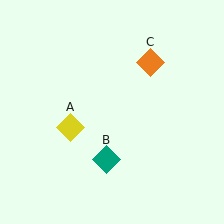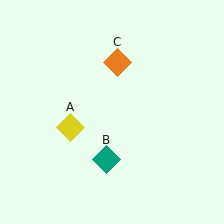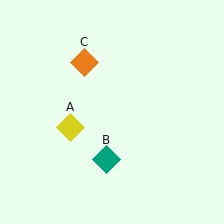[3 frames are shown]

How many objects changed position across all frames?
1 object changed position: orange diamond (object C).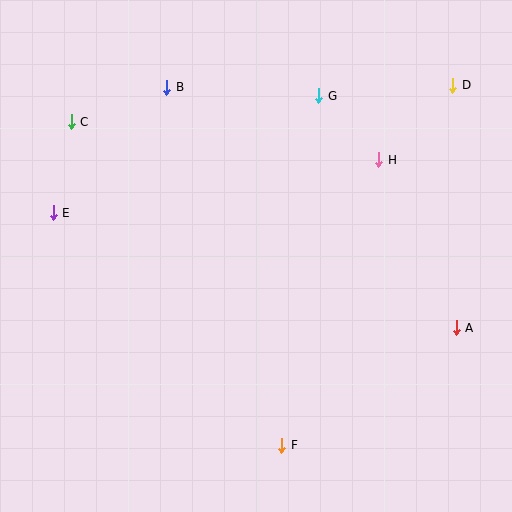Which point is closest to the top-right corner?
Point D is closest to the top-right corner.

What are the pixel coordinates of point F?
Point F is at (282, 445).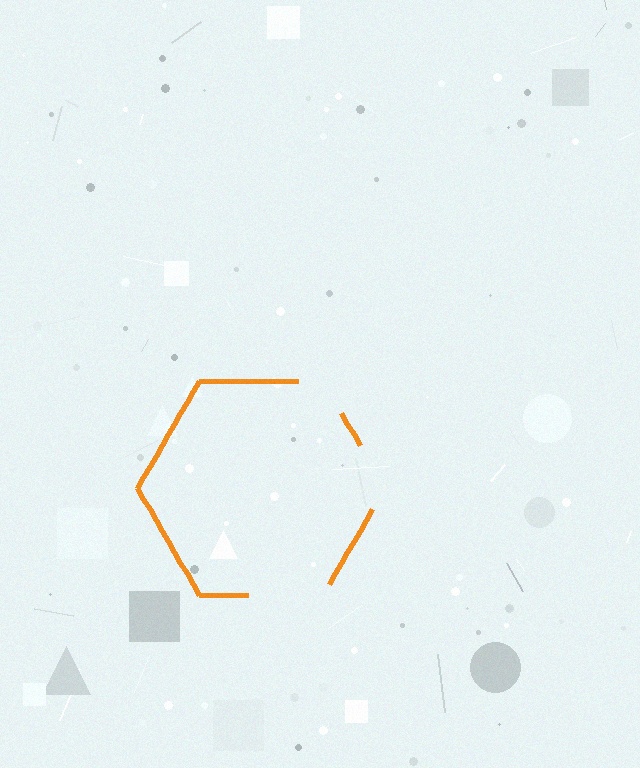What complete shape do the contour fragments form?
The contour fragments form a hexagon.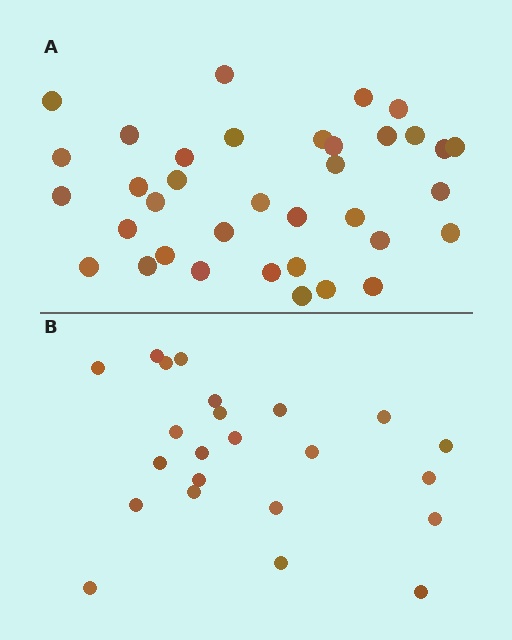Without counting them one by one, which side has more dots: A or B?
Region A (the top region) has more dots.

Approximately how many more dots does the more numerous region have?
Region A has approximately 15 more dots than region B.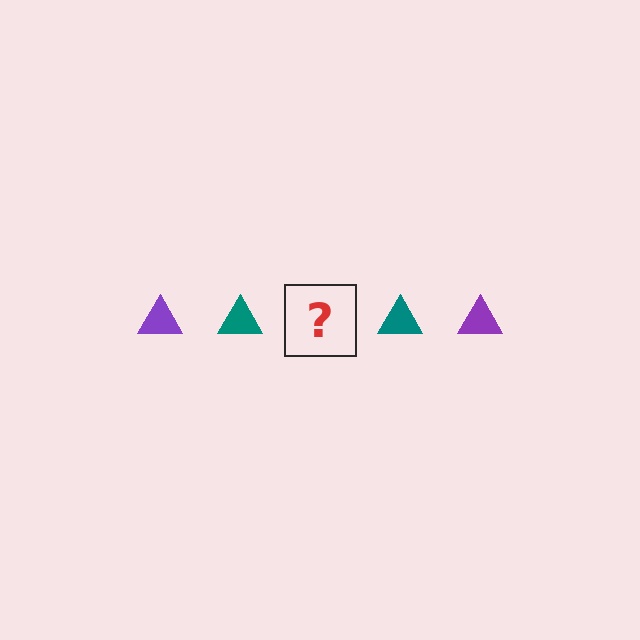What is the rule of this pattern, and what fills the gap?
The rule is that the pattern cycles through purple, teal triangles. The gap should be filled with a purple triangle.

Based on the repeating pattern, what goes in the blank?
The blank should be a purple triangle.